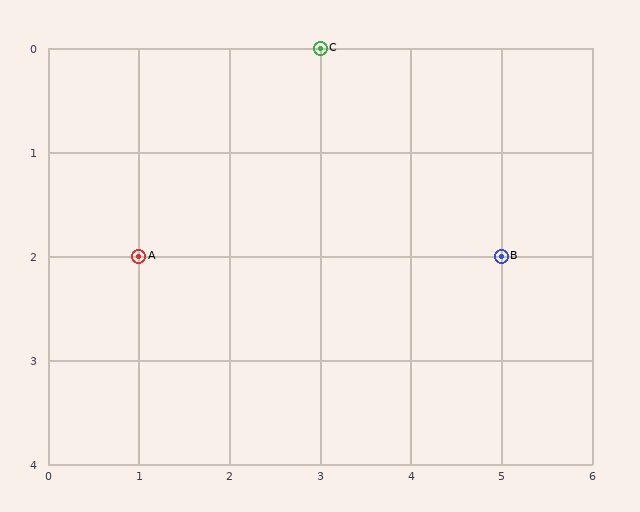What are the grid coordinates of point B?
Point B is at grid coordinates (5, 2).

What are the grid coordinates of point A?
Point A is at grid coordinates (1, 2).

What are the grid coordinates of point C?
Point C is at grid coordinates (3, 0).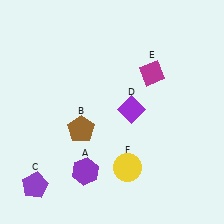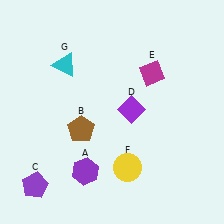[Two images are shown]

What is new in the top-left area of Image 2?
A cyan triangle (G) was added in the top-left area of Image 2.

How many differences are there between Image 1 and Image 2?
There is 1 difference between the two images.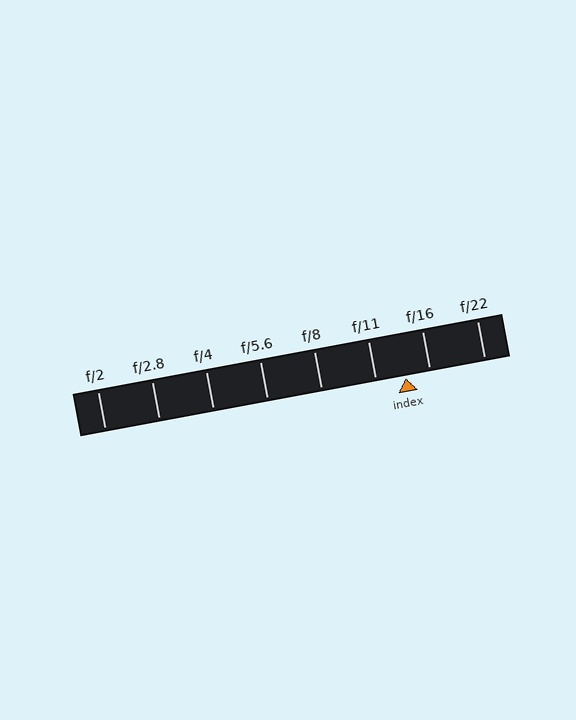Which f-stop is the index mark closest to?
The index mark is closest to f/16.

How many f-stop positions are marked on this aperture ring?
There are 8 f-stop positions marked.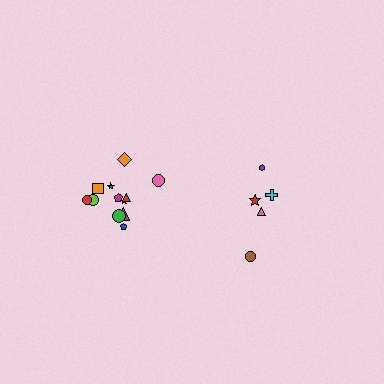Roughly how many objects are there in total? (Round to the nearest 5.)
Roughly 15 objects in total.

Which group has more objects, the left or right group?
The left group.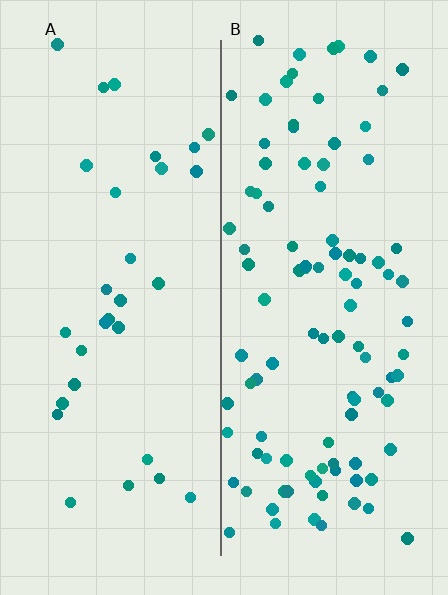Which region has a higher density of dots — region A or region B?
B (the right).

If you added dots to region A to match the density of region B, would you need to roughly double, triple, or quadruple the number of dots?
Approximately triple.